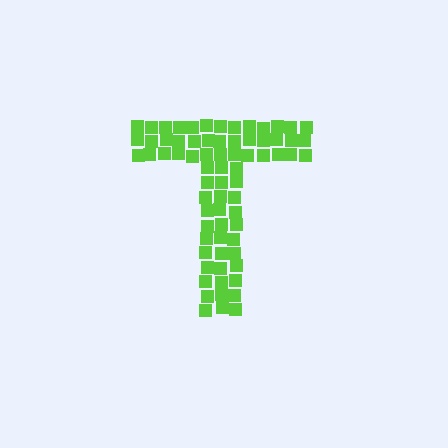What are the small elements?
The small elements are squares.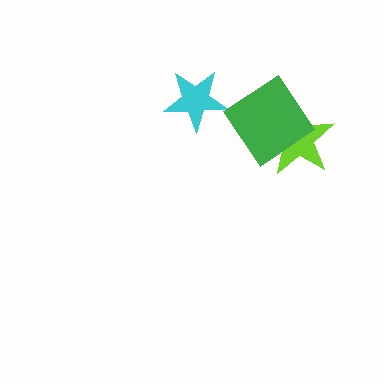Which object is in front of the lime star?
The green diamond is in front of the lime star.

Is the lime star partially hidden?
Yes, it is partially covered by another shape.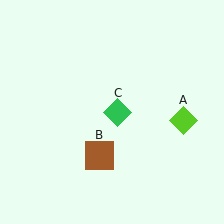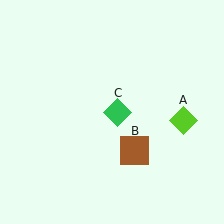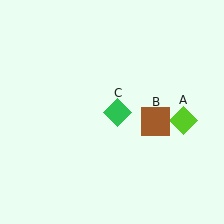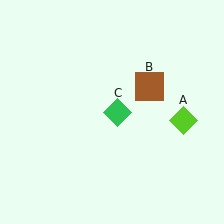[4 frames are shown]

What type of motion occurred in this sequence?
The brown square (object B) rotated counterclockwise around the center of the scene.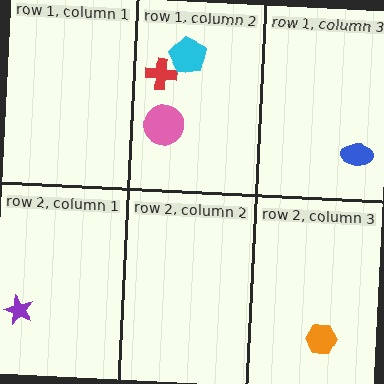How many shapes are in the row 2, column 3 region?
1.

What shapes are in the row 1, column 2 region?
The red cross, the cyan pentagon, the pink circle.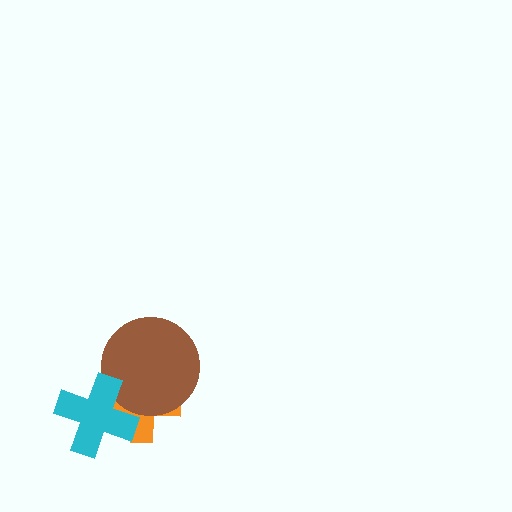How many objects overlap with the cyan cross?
2 objects overlap with the cyan cross.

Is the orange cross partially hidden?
Yes, it is partially covered by another shape.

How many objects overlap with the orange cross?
2 objects overlap with the orange cross.